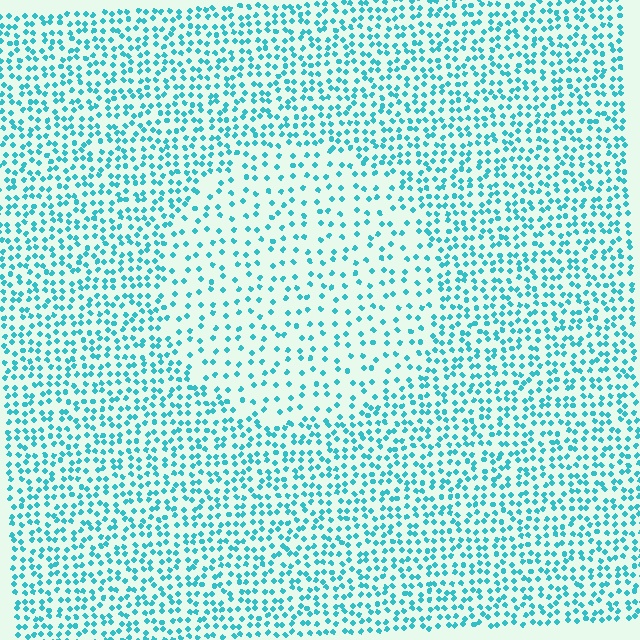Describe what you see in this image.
The image contains small cyan elements arranged at two different densities. A circle-shaped region is visible where the elements are less densely packed than the surrounding area.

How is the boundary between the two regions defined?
The boundary is defined by a change in element density (approximately 2.0x ratio). All elements are the same color, size, and shape.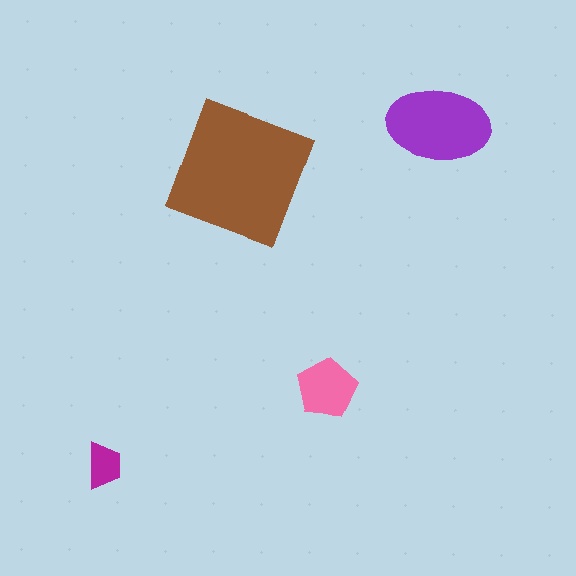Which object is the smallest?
The magenta trapezoid.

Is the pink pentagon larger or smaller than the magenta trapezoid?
Larger.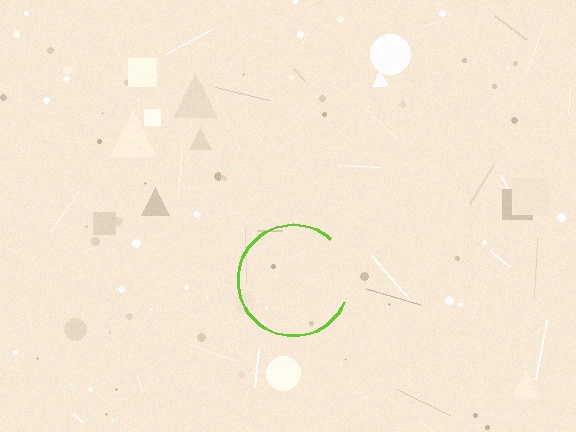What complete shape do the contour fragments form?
The contour fragments form a circle.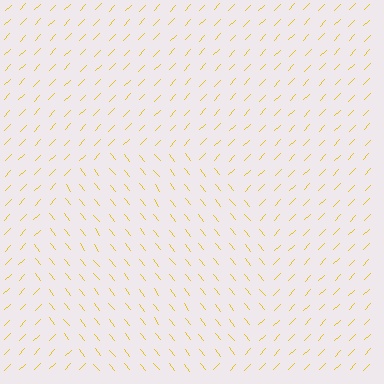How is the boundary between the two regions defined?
The boundary is defined purely by a change in line orientation (approximately 83 degrees difference). All lines are the same color and thickness.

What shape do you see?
I see a circle.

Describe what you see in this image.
The image is filled with small yellow line segments. A circle region in the image has lines oriented differently from the surrounding lines, creating a visible texture boundary.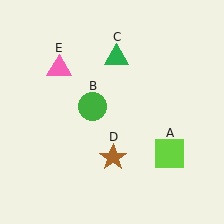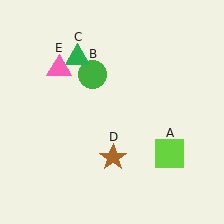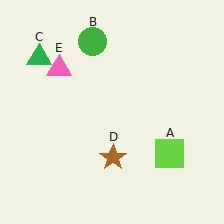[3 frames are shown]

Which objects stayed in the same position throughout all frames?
Lime square (object A) and brown star (object D) and pink triangle (object E) remained stationary.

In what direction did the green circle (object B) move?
The green circle (object B) moved up.